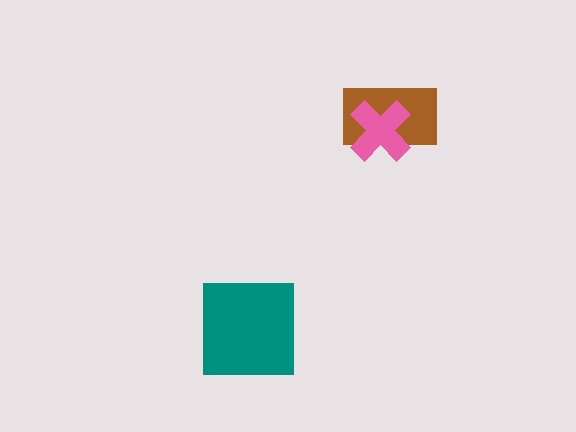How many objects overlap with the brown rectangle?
1 object overlaps with the brown rectangle.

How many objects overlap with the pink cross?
1 object overlaps with the pink cross.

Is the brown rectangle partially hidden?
Yes, it is partially covered by another shape.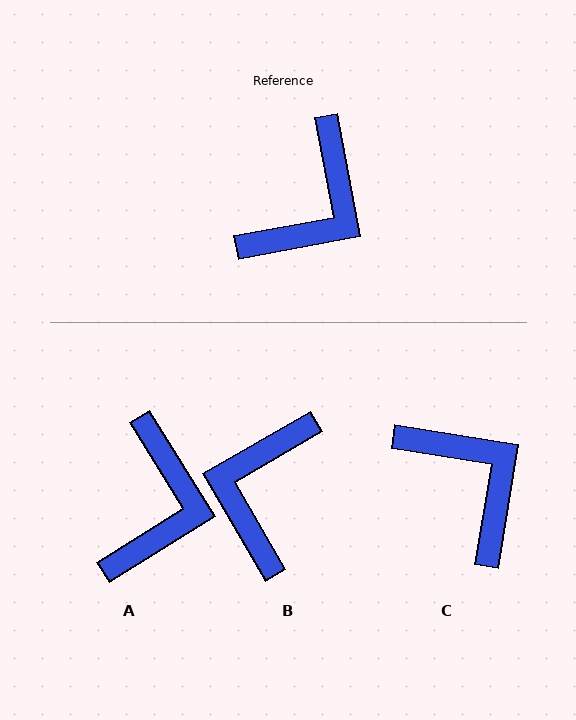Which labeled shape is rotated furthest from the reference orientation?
B, about 160 degrees away.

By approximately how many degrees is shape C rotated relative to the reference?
Approximately 70 degrees counter-clockwise.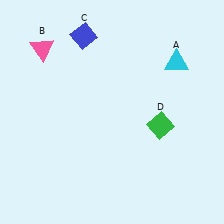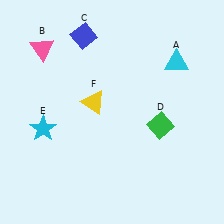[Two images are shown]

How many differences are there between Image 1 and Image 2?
There are 2 differences between the two images.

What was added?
A cyan star (E), a yellow triangle (F) were added in Image 2.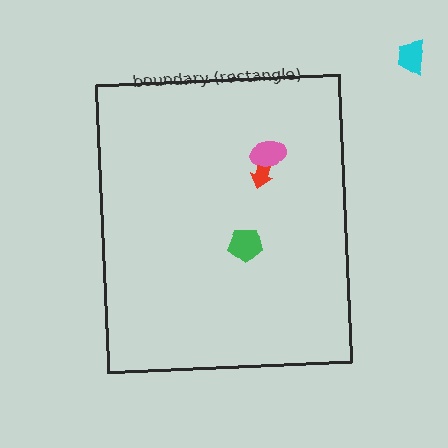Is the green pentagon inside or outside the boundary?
Inside.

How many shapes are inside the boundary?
3 inside, 1 outside.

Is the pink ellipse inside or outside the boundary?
Inside.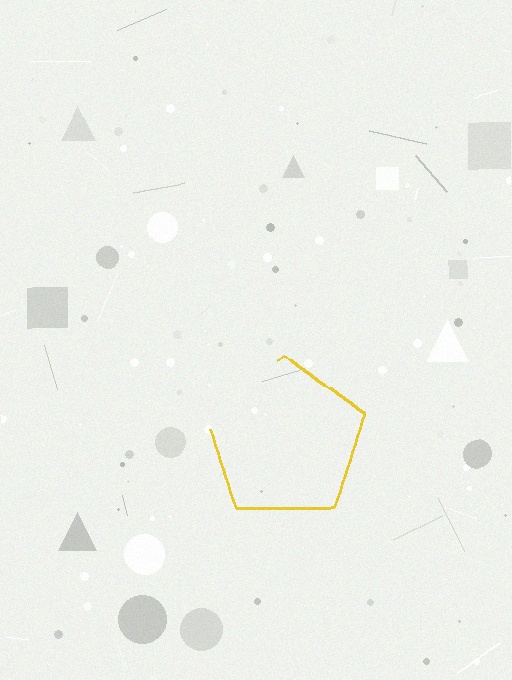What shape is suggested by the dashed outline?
The dashed outline suggests a pentagon.